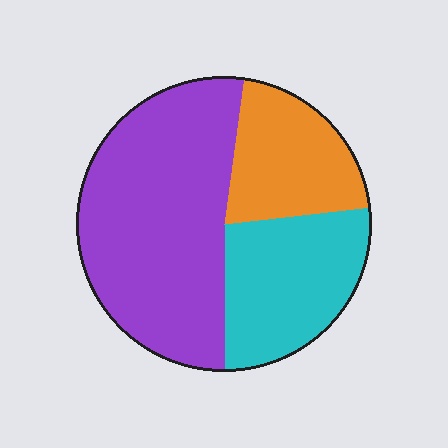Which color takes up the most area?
Purple, at roughly 50%.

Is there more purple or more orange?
Purple.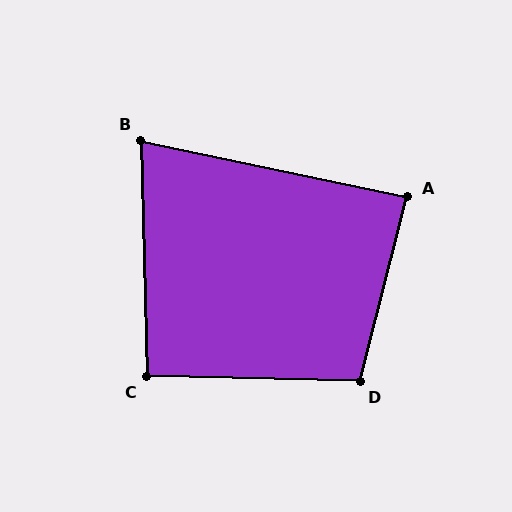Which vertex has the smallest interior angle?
B, at approximately 77 degrees.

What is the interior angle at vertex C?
Approximately 93 degrees (approximately right).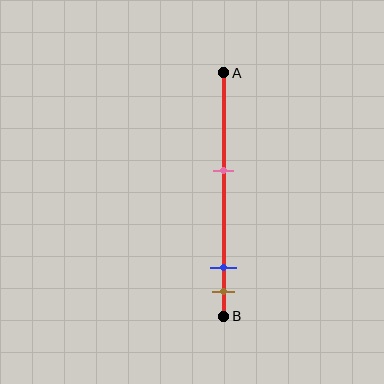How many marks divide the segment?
There are 3 marks dividing the segment.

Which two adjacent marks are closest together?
The blue and brown marks are the closest adjacent pair.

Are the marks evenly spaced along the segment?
No, the marks are not evenly spaced.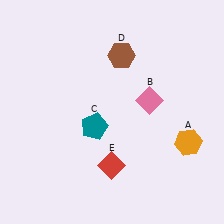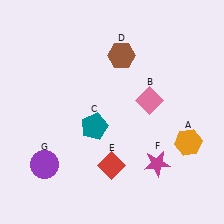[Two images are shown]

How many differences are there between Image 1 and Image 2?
There are 2 differences between the two images.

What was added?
A magenta star (F), a purple circle (G) were added in Image 2.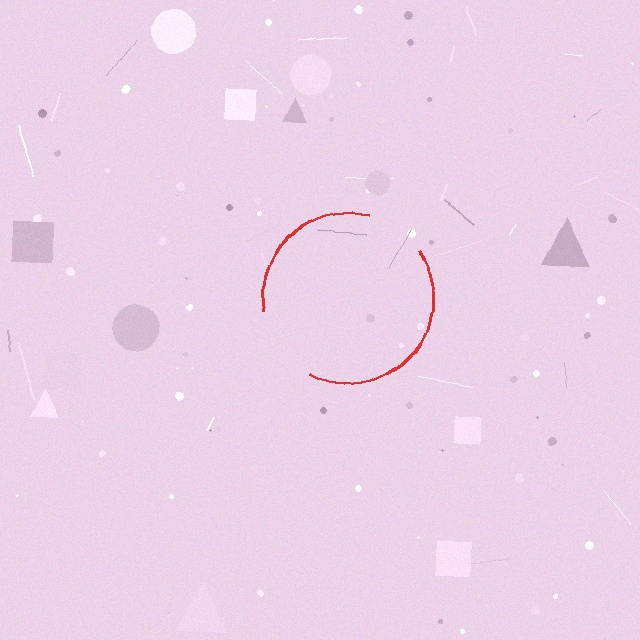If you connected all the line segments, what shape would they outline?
They would outline a circle.